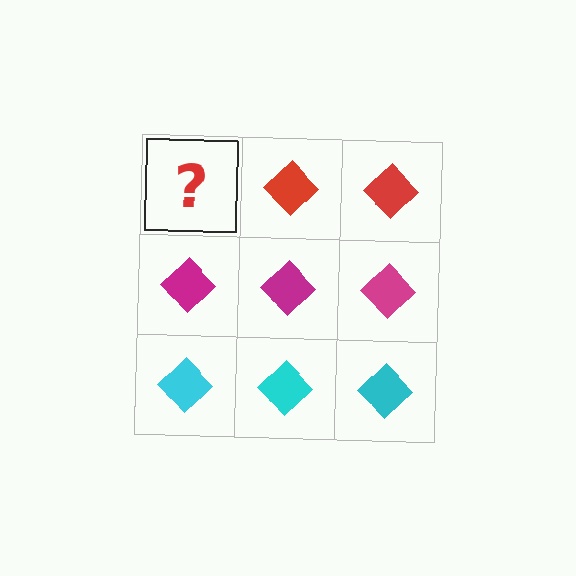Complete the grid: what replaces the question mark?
The question mark should be replaced with a red diamond.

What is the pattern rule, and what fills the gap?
The rule is that each row has a consistent color. The gap should be filled with a red diamond.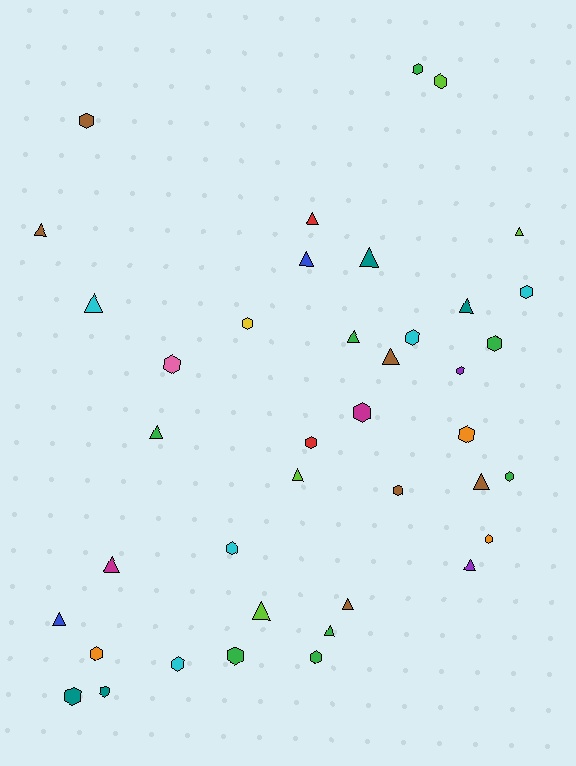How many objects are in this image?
There are 40 objects.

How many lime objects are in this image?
There are 4 lime objects.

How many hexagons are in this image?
There are 22 hexagons.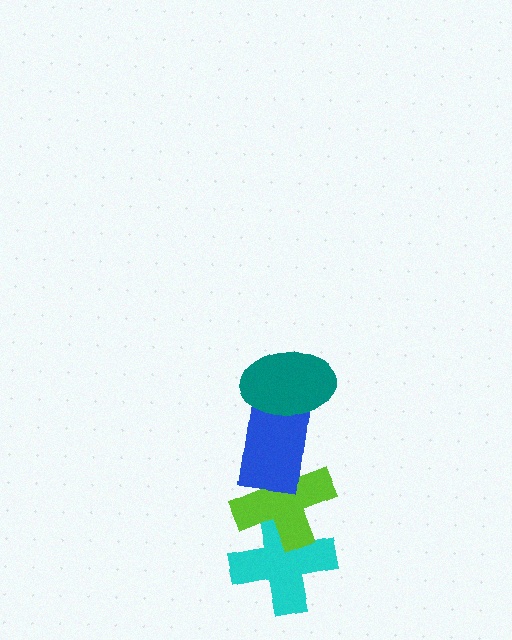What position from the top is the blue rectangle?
The blue rectangle is 2nd from the top.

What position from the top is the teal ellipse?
The teal ellipse is 1st from the top.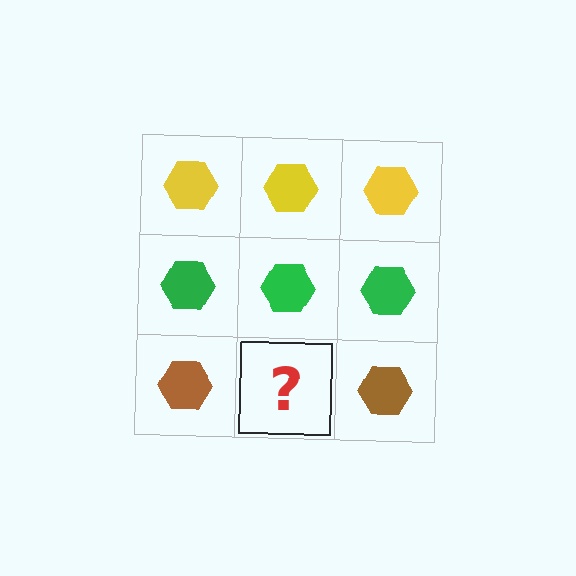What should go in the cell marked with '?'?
The missing cell should contain a brown hexagon.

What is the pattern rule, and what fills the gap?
The rule is that each row has a consistent color. The gap should be filled with a brown hexagon.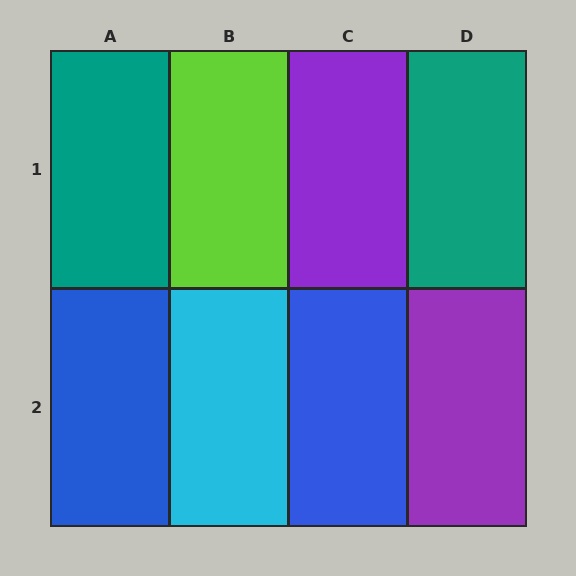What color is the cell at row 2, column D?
Purple.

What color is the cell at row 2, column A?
Blue.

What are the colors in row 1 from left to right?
Teal, lime, purple, teal.